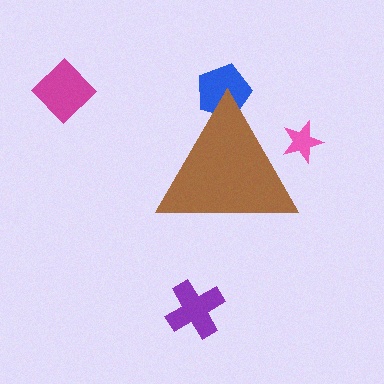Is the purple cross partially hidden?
No, the purple cross is fully visible.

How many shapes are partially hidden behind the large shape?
2 shapes are partially hidden.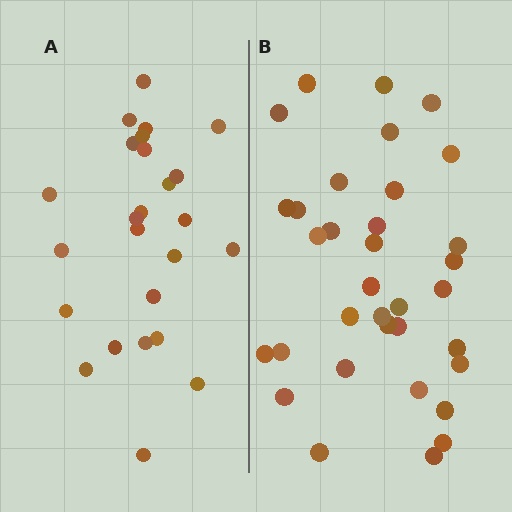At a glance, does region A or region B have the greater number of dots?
Region B (the right region) has more dots.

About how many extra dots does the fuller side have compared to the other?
Region B has roughly 8 or so more dots than region A.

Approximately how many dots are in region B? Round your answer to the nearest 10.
About 30 dots. (The exact count is 34, which rounds to 30.)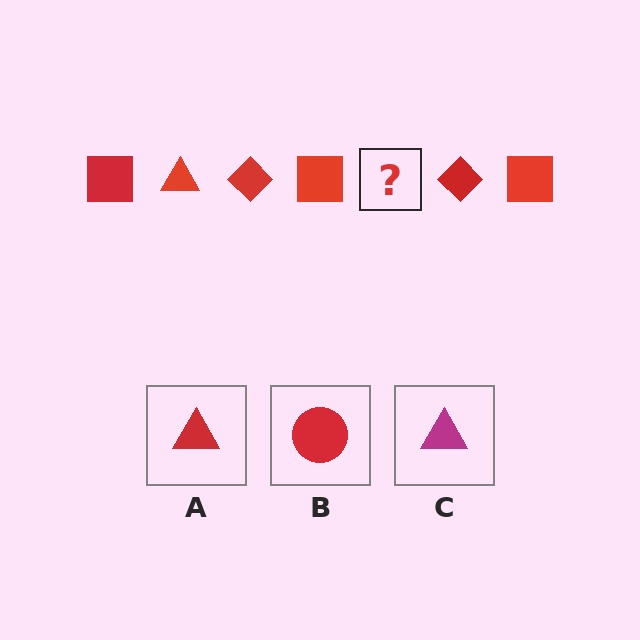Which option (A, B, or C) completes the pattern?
A.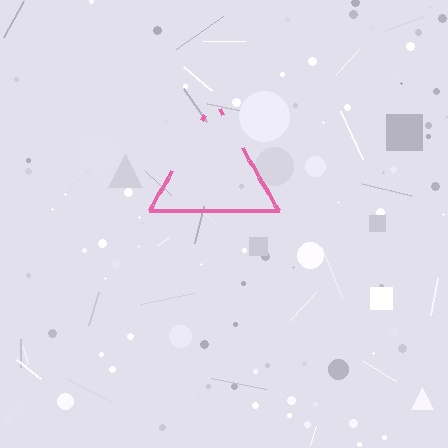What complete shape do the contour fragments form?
The contour fragments form a triangle.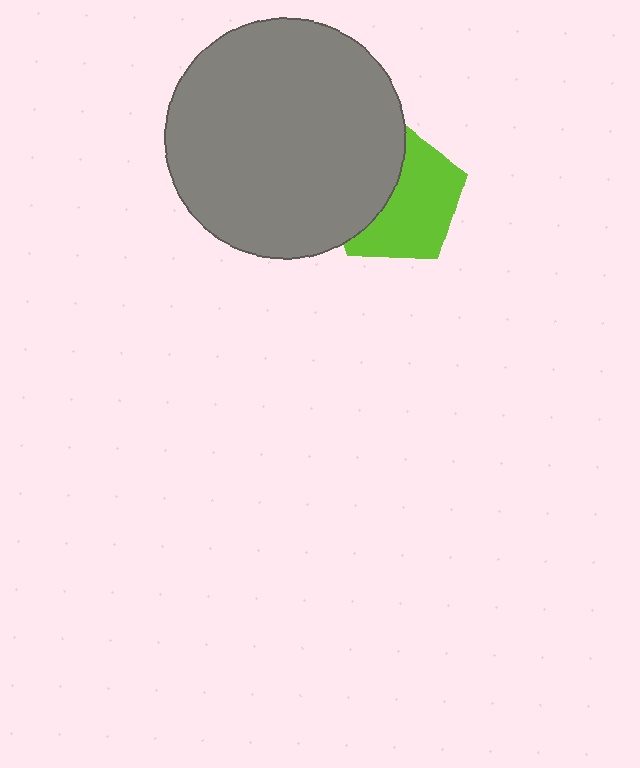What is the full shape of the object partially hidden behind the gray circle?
The partially hidden object is a lime pentagon.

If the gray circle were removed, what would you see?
You would see the complete lime pentagon.